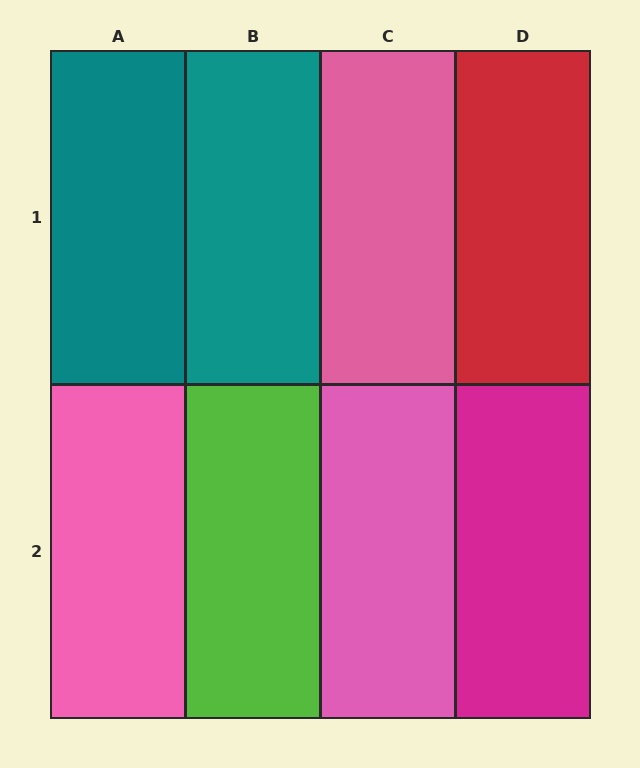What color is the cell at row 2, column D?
Magenta.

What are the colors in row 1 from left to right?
Teal, teal, pink, red.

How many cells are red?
1 cell is red.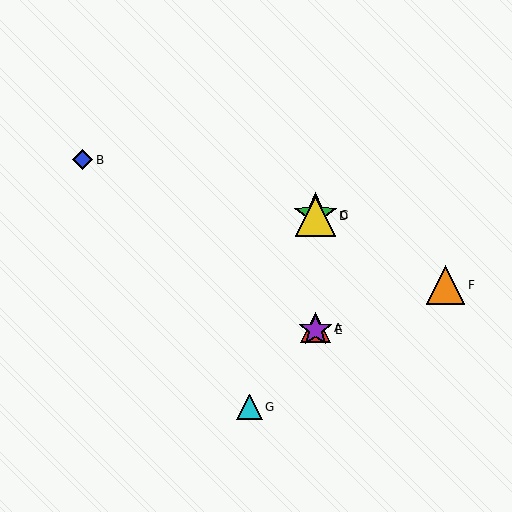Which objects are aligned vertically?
Objects A, C, D, E are aligned vertically.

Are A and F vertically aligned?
No, A is at x≈315 and F is at x≈445.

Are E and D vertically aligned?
Yes, both are at x≈315.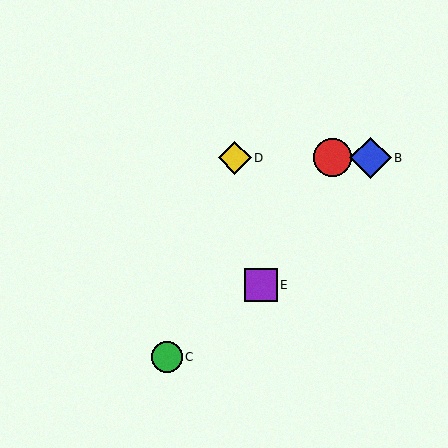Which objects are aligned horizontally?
Objects A, B, D are aligned horizontally.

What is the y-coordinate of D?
Object D is at y≈158.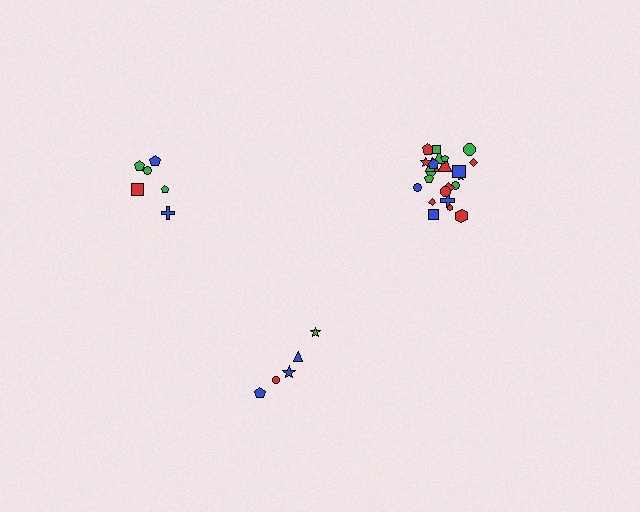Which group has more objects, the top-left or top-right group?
The top-right group.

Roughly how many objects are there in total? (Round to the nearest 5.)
Roughly 35 objects in total.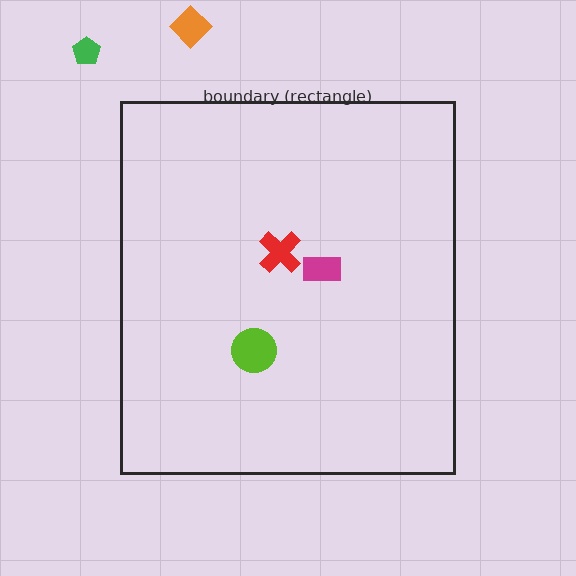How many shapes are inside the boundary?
3 inside, 2 outside.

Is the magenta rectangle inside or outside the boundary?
Inside.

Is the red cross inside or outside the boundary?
Inside.